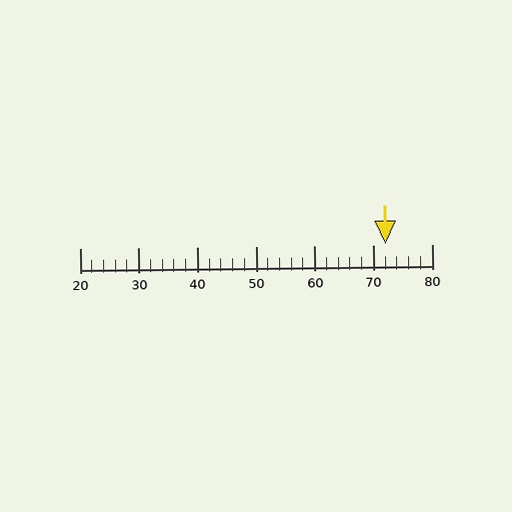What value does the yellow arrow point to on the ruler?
The yellow arrow points to approximately 72.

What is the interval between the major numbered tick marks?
The major tick marks are spaced 10 units apart.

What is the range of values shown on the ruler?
The ruler shows values from 20 to 80.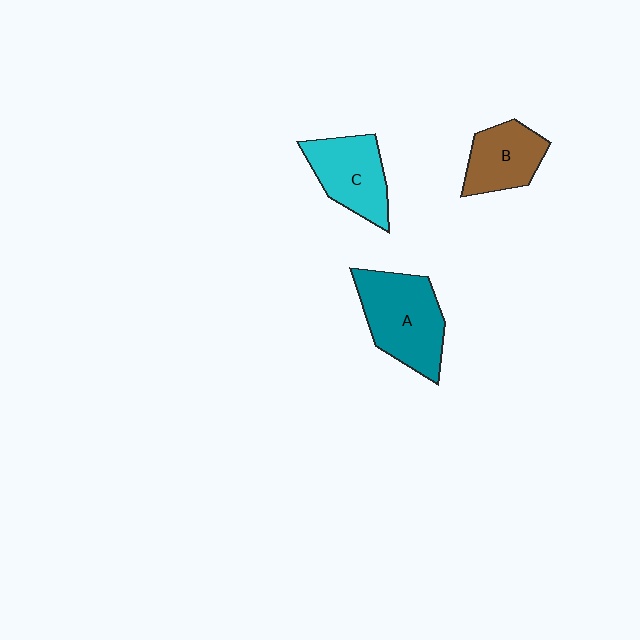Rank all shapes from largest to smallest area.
From largest to smallest: A (teal), C (cyan), B (brown).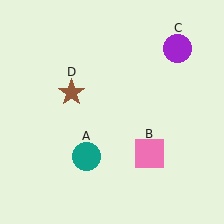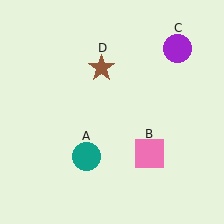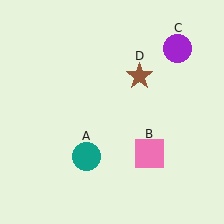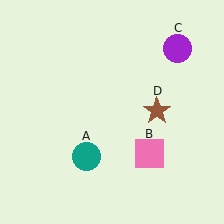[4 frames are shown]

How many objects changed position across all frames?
1 object changed position: brown star (object D).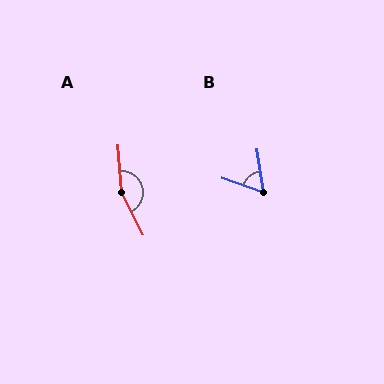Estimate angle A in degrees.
Approximately 158 degrees.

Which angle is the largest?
A, at approximately 158 degrees.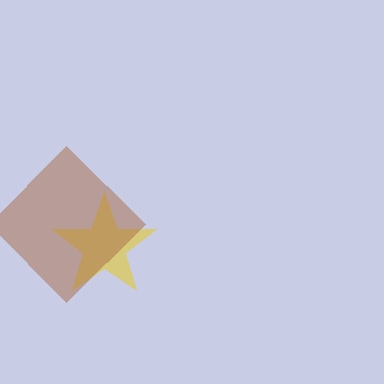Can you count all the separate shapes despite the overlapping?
Yes, there are 2 separate shapes.